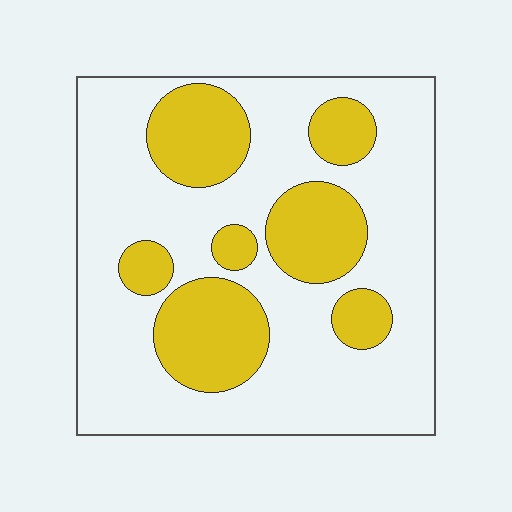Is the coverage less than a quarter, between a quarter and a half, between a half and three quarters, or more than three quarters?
Between a quarter and a half.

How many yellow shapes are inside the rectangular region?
7.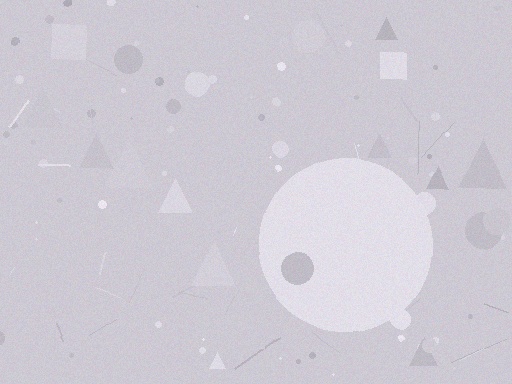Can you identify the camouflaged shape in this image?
The camouflaged shape is a circle.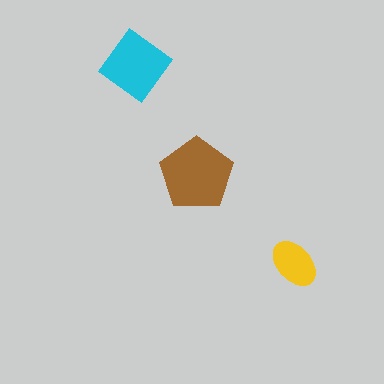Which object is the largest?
The brown pentagon.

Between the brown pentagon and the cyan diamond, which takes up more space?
The brown pentagon.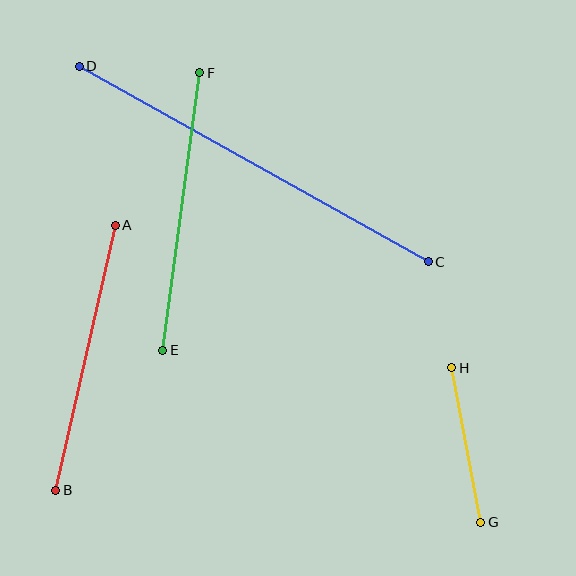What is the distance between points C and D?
The distance is approximately 400 pixels.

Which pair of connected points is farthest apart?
Points C and D are farthest apart.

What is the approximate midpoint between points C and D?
The midpoint is at approximately (254, 164) pixels.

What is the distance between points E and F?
The distance is approximately 280 pixels.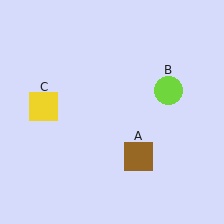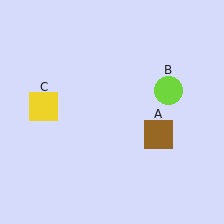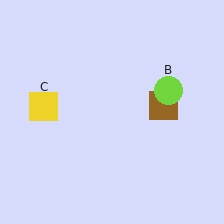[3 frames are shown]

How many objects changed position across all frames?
1 object changed position: brown square (object A).